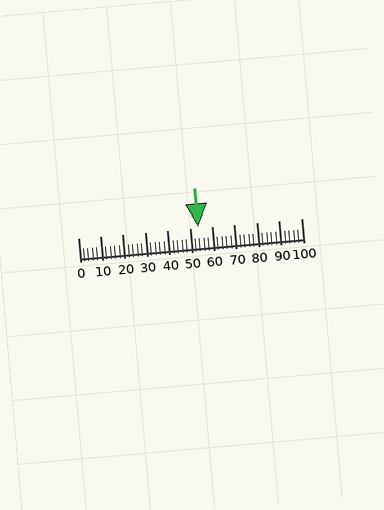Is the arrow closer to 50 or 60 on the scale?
The arrow is closer to 50.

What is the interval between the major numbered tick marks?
The major tick marks are spaced 10 units apart.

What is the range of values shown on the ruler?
The ruler shows values from 0 to 100.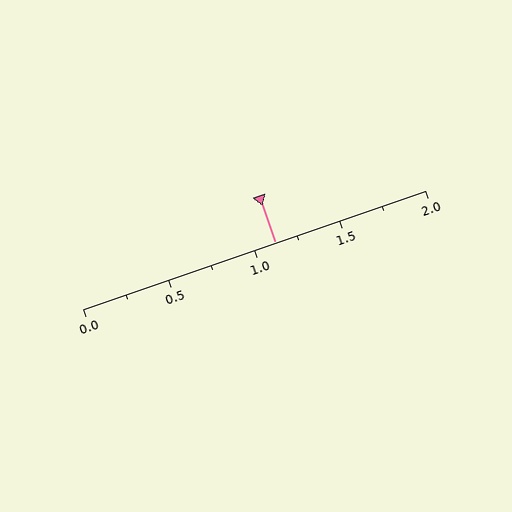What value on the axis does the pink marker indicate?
The marker indicates approximately 1.12.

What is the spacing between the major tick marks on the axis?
The major ticks are spaced 0.5 apart.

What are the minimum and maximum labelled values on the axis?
The axis runs from 0.0 to 2.0.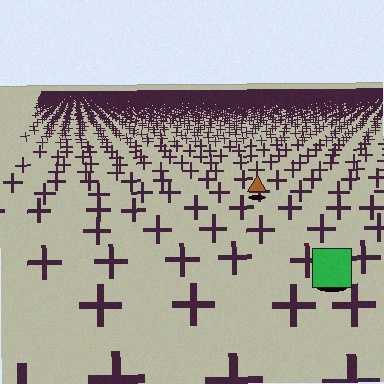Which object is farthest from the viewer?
The brown triangle is farthest from the viewer. It appears smaller and the ground texture around it is denser.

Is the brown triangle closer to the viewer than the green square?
No. The green square is closer — you can tell from the texture gradient: the ground texture is coarser near it.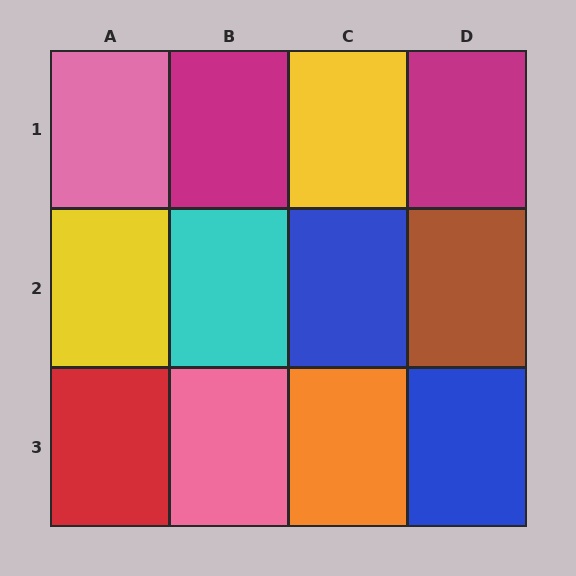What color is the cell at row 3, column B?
Pink.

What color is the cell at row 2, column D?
Brown.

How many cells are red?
1 cell is red.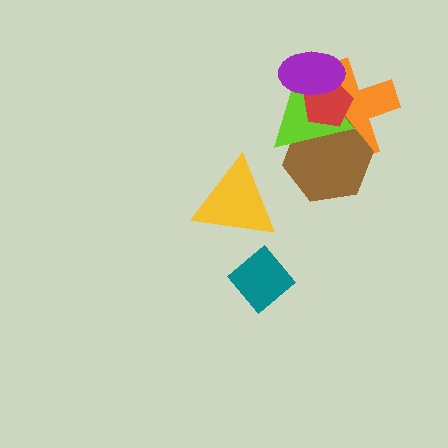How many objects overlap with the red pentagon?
4 objects overlap with the red pentagon.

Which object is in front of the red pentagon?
The purple ellipse is in front of the red pentagon.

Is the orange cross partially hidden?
Yes, it is partially covered by another shape.